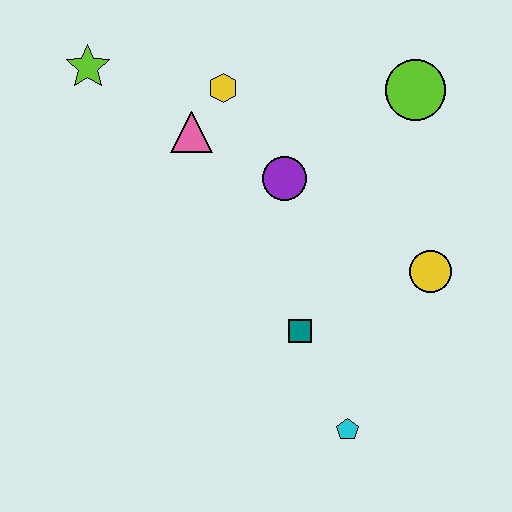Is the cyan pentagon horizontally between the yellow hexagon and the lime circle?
Yes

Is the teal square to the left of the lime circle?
Yes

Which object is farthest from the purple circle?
The cyan pentagon is farthest from the purple circle.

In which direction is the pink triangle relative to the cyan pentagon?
The pink triangle is above the cyan pentagon.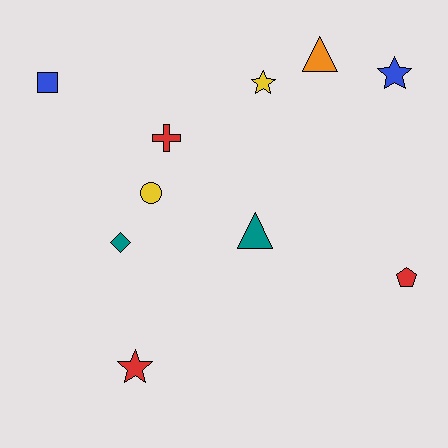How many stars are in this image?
There are 3 stars.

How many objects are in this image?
There are 10 objects.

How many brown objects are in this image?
There are no brown objects.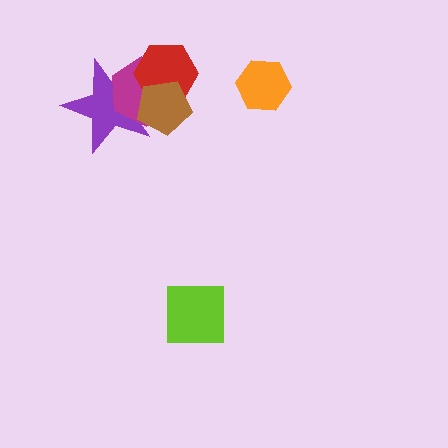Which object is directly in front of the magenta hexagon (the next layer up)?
The red hexagon is directly in front of the magenta hexagon.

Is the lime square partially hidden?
No, no other shape covers it.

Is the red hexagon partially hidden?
Yes, it is partially covered by another shape.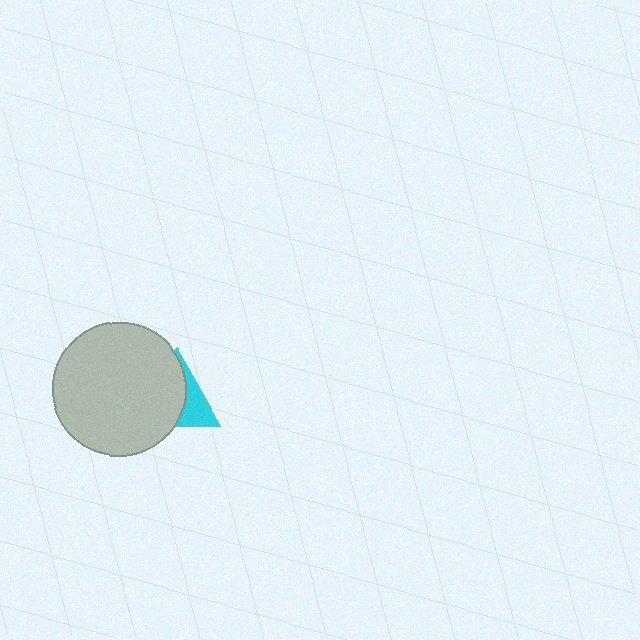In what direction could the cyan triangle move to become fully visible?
The cyan triangle could move right. That would shift it out from behind the light gray circle entirely.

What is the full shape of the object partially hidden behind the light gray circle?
The partially hidden object is a cyan triangle.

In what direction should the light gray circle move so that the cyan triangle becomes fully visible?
The light gray circle should move left. That is the shortest direction to clear the overlap and leave the cyan triangle fully visible.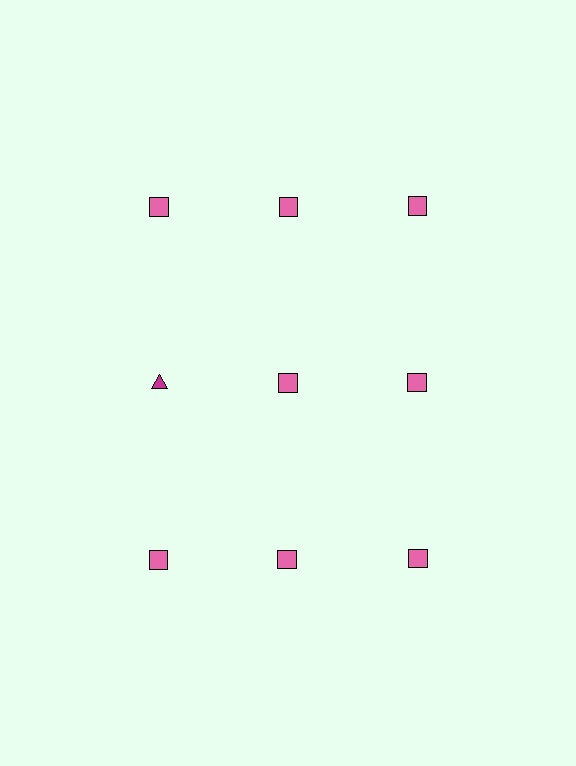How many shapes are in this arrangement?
There are 9 shapes arranged in a grid pattern.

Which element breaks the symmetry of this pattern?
The magenta triangle in the second row, leftmost column breaks the symmetry. All other shapes are pink squares.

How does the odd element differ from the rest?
It differs in both color (magenta instead of pink) and shape (triangle instead of square).